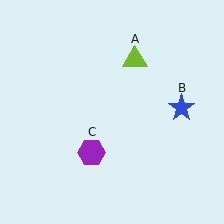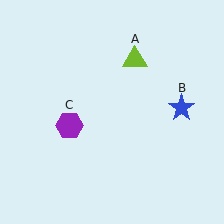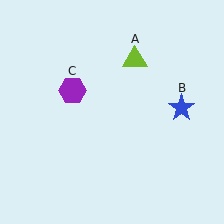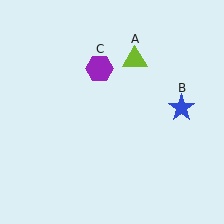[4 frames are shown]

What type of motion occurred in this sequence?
The purple hexagon (object C) rotated clockwise around the center of the scene.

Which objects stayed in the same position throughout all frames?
Lime triangle (object A) and blue star (object B) remained stationary.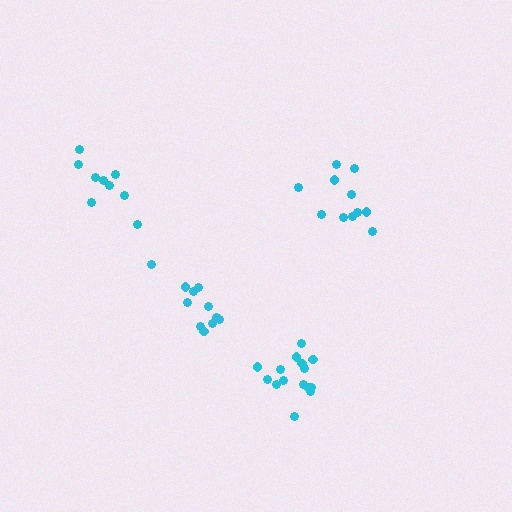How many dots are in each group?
Group 1: 11 dots, Group 2: 15 dots, Group 3: 9 dots, Group 4: 11 dots (46 total).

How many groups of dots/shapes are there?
There are 4 groups.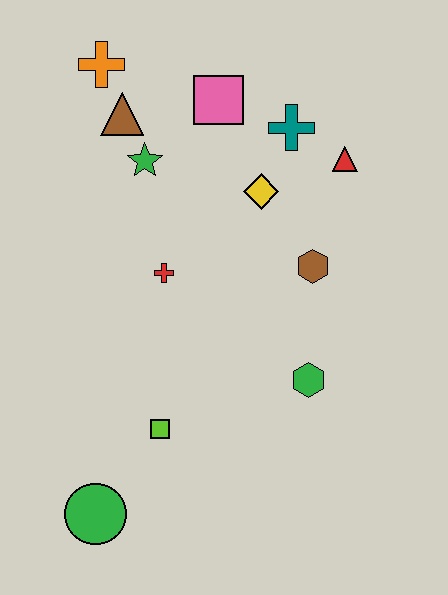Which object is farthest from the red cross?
The green circle is farthest from the red cross.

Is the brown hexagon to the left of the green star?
No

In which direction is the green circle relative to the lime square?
The green circle is below the lime square.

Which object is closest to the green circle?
The lime square is closest to the green circle.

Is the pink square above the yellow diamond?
Yes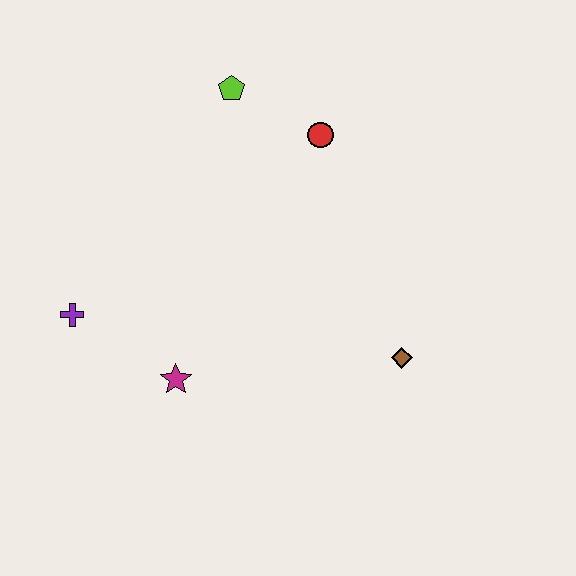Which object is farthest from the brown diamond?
The purple cross is farthest from the brown diamond.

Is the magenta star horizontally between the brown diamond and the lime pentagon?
No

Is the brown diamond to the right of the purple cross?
Yes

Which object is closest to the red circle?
The lime pentagon is closest to the red circle.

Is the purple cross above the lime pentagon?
No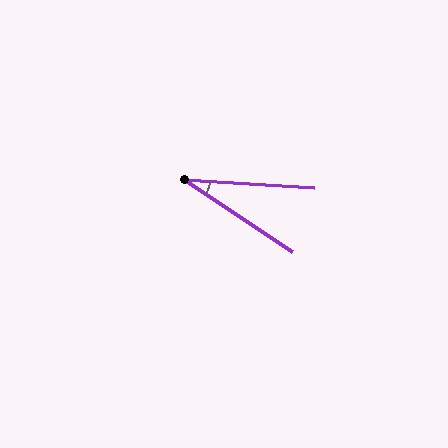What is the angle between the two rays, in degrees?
Approximately 30 degrees.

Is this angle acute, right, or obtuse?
It is acute.